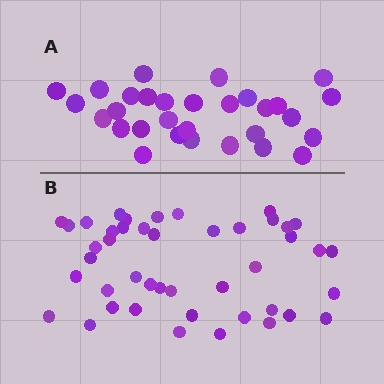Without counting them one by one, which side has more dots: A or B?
Region B (the bottom region) has more dots.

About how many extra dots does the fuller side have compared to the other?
Region B has approximately 15 more dots than region A.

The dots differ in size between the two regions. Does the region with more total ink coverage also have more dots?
No. Region A has more total ink coverage because its dots are larger, but region B actually contains more individual dots. Total area can be misleading — the number of items is what matters here.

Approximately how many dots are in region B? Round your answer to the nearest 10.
About 40 dots. (The exact count is 44, which rounds to 40.)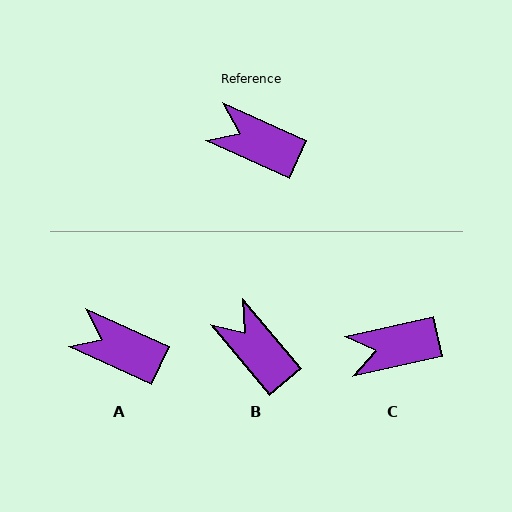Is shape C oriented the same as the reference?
No, it is off by about 37 degrees.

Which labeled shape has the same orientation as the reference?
A.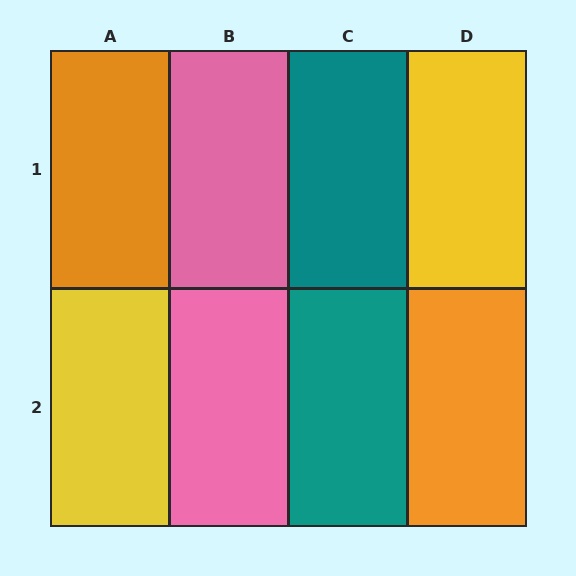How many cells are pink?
2 cells are pink.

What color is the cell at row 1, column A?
Orange.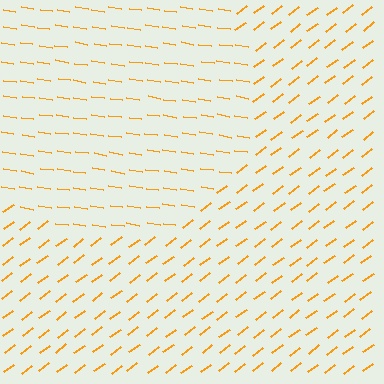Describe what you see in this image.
The image is filled with small orange line segments. A circle region in the image has lines oriented differently from the surrounding lines, creating a visible texture boundary.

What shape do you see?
I see a circle.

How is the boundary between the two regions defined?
The boundary is defined purely by a change in line orientation (approximately 45 degrees difference). All lines are the same color and thickness.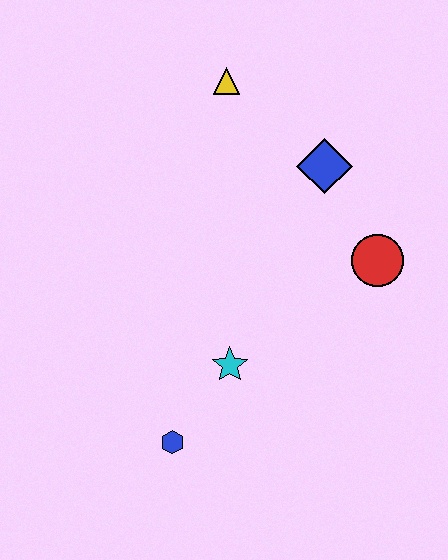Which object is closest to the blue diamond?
The red circle is closest to the blue diamond.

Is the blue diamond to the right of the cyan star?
Yes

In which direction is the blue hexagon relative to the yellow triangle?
The blue hexagon is below the yellow triangle.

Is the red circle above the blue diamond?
No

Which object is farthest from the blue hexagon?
The yellow triangle is farthest from the blue hexagon.